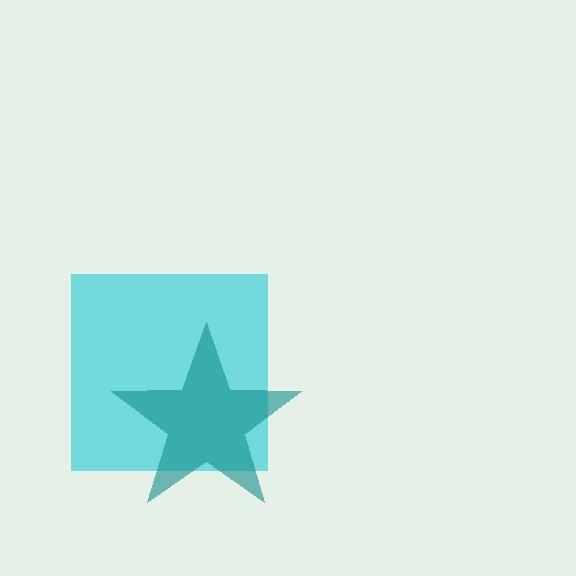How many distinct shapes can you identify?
There are 2 distinct shapes: a cyan square, a teal star.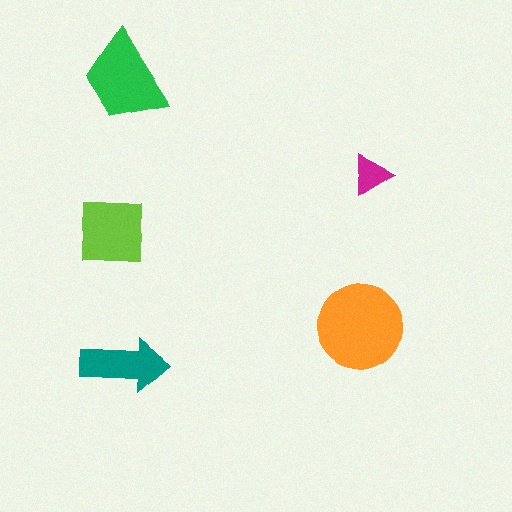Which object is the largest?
The orange circle.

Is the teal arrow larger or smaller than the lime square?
Smaller.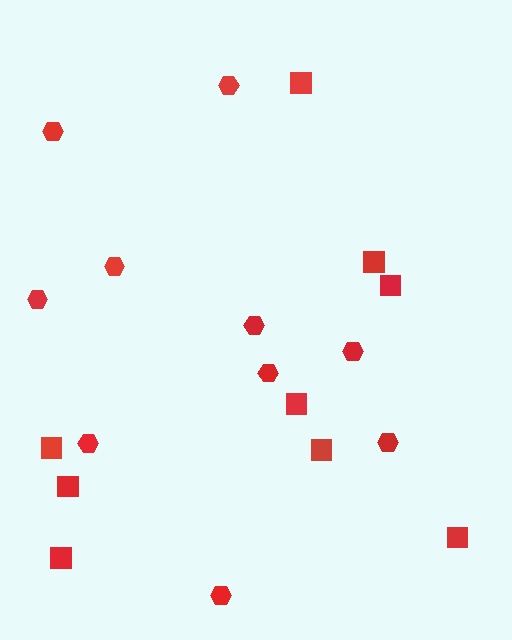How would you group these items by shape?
There are 2 groups: one group of squares (9) and one group of hexagons (10).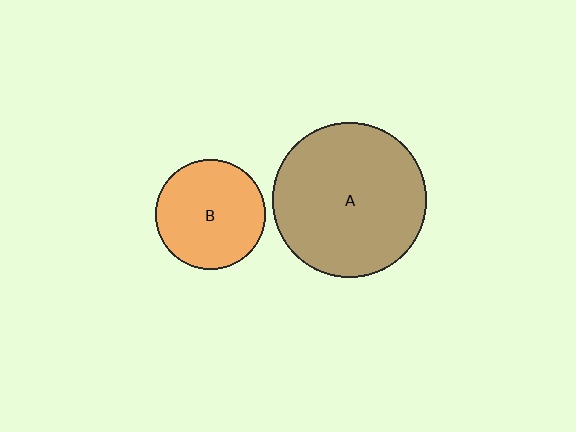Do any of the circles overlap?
No, none of the circles overlap.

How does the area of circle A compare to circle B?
Approximately 2.0 times.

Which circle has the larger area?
Circle A (brown).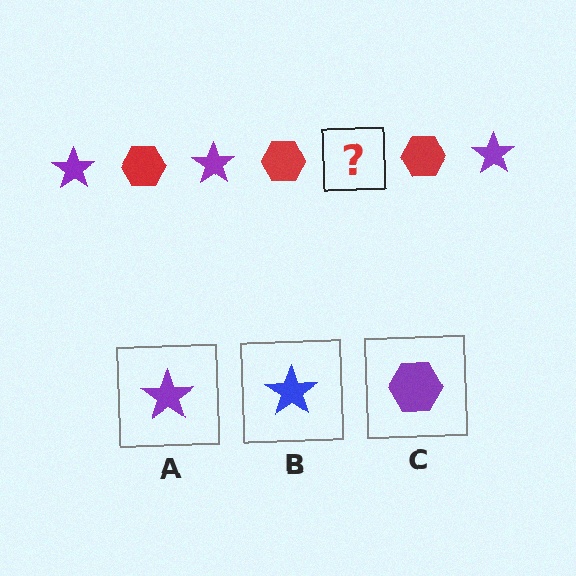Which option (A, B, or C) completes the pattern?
A.